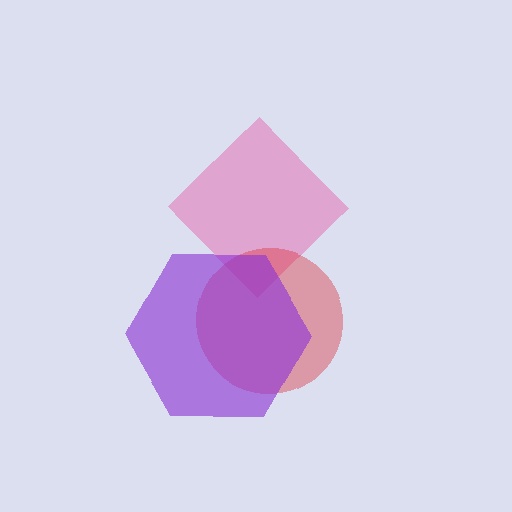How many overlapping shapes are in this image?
There are 3 overlapping shapes in the image.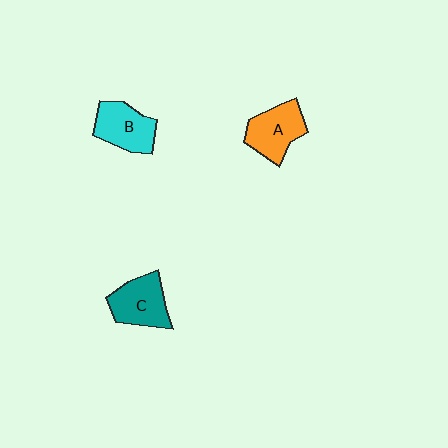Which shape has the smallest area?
Shape B (cyan).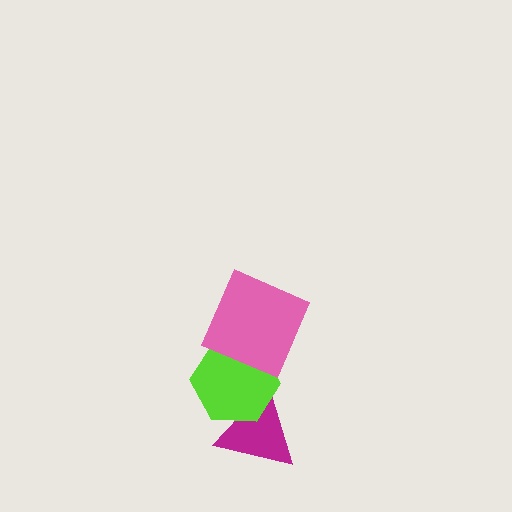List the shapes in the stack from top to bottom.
From top to bottom: the pink square, the lime hexagon, the magenta triangle.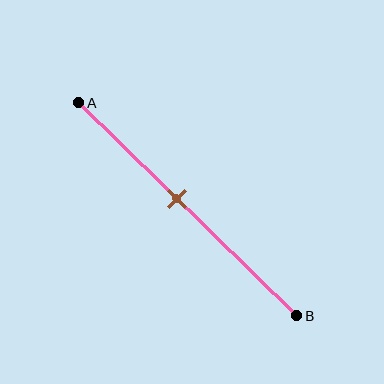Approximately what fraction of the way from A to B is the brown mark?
The brown mark is approximately 45% of the way from A to B.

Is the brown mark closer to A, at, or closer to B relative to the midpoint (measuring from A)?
The brown mark is closer to point A than the midpoint of segment AB.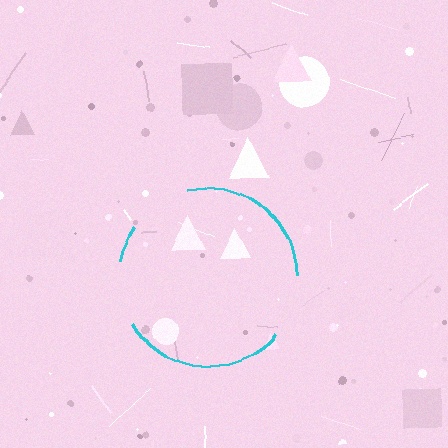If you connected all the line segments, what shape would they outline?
They would outline a circle.